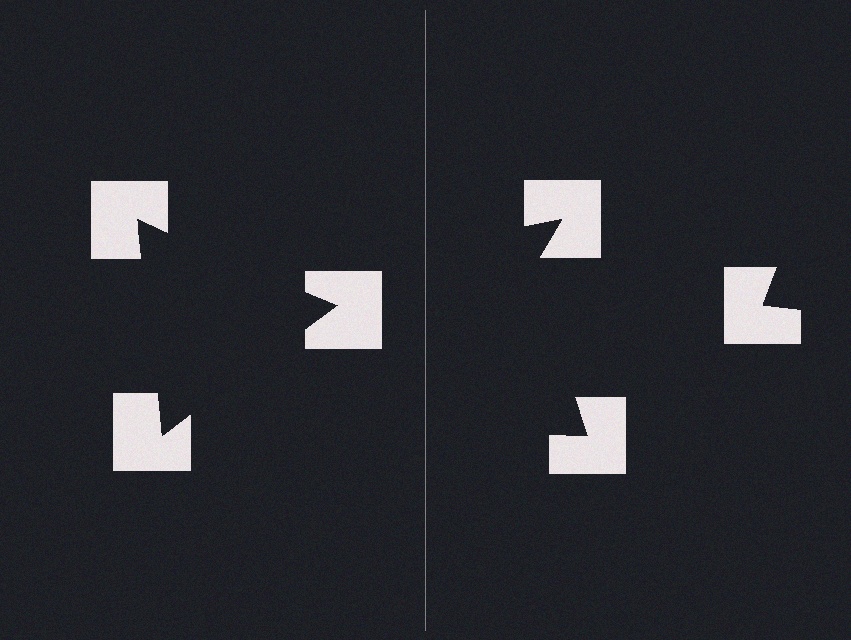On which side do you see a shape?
An illusory triangle appears on the left side. On the right side the wedge cuts are rotated, so no coherent shape forms.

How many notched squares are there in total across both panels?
6 — 3 on each side.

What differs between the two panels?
The notched squares are positioned identically on both sides; only the wedge orientations differ. On the left they align to a triangle; on the right they are misaligned.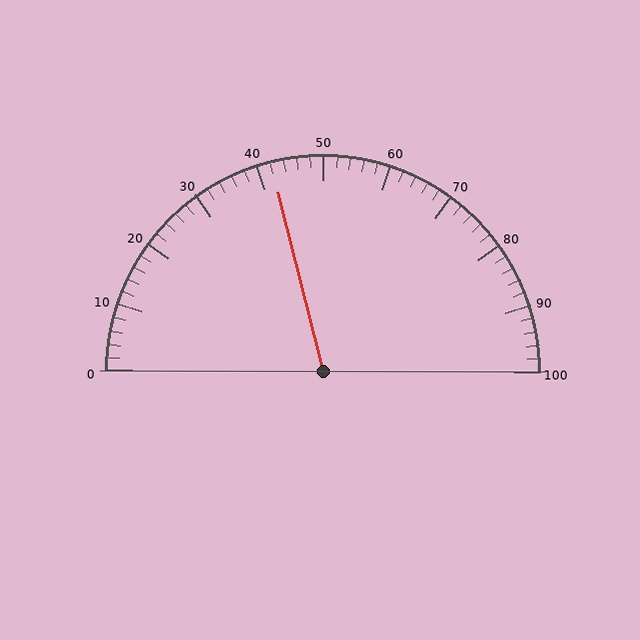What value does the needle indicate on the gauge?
The needle indicates approximately 42.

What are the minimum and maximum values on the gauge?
The gauge ranges from 0 to 100.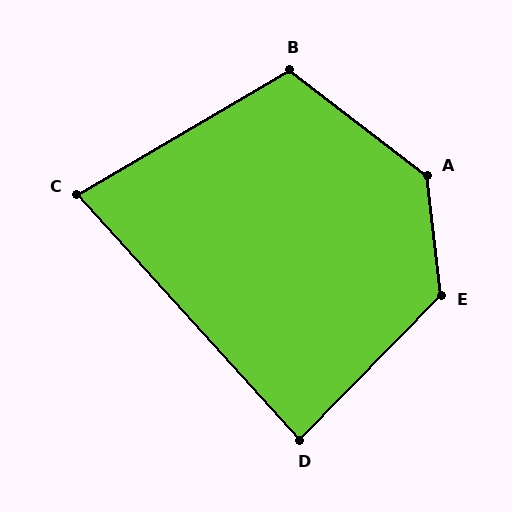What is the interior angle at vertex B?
Approximately 112 degrees (obtuse).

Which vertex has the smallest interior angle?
C, at approximately 78 degrees.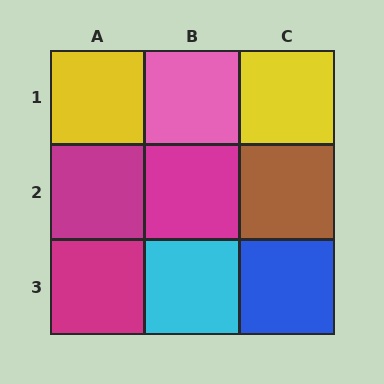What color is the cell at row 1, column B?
Pink.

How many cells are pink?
1 cell is pink.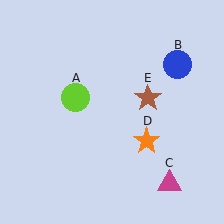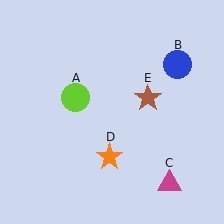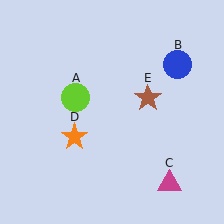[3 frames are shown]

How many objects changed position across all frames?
1 object changed position: orange star (object D).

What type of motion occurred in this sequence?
The orange star (object D) rotated clockwise around the center of the scene.